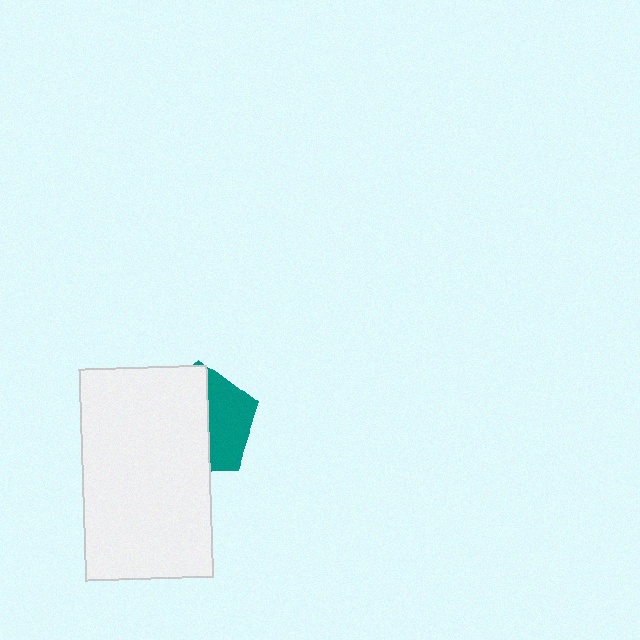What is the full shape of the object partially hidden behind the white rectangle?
The partially hidden object is a teal pentagon.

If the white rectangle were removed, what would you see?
You would see the complete teal pentagon.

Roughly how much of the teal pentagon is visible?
A small part of it is visible (roughly 41%).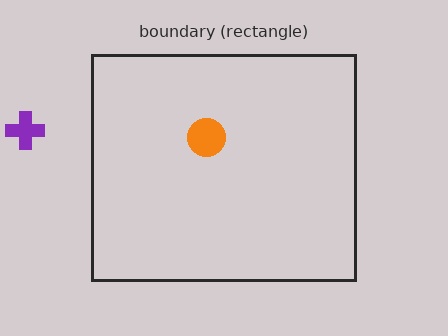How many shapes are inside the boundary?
1 inside, 1 outside.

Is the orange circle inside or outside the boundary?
Inside.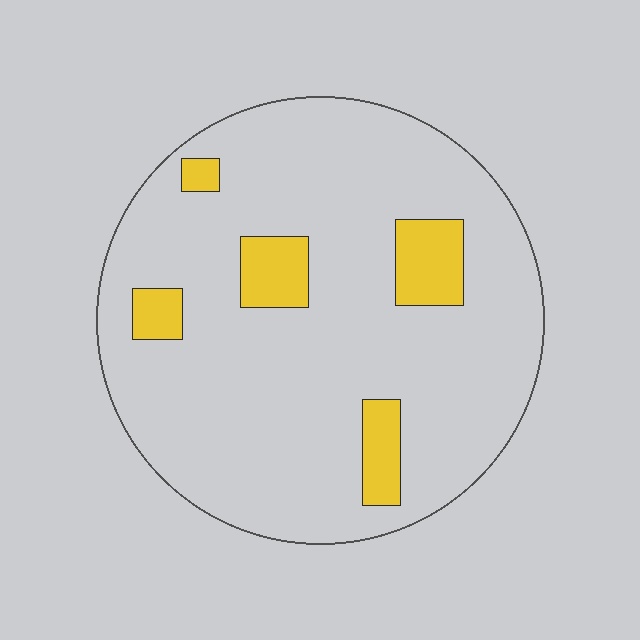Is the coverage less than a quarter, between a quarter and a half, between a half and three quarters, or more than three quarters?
Less than a quarter.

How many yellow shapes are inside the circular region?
5.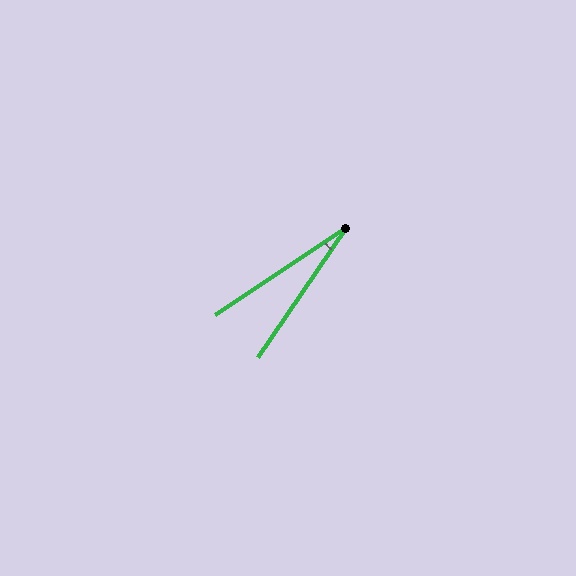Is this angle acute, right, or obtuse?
It is acute.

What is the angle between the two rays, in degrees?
Approximately 22 degrees.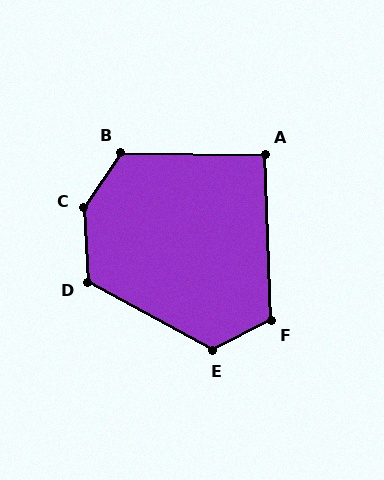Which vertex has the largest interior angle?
C, at approximately 144 degrees.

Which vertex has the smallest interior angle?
A, at approximately 93 degrees.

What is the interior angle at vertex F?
Approximately 116 degrees (obtuse).